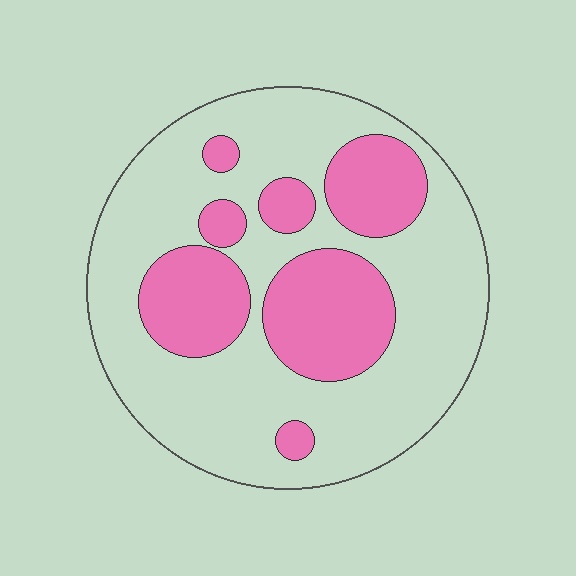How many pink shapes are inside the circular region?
7.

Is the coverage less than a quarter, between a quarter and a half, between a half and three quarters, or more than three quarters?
Between a quarter and a half.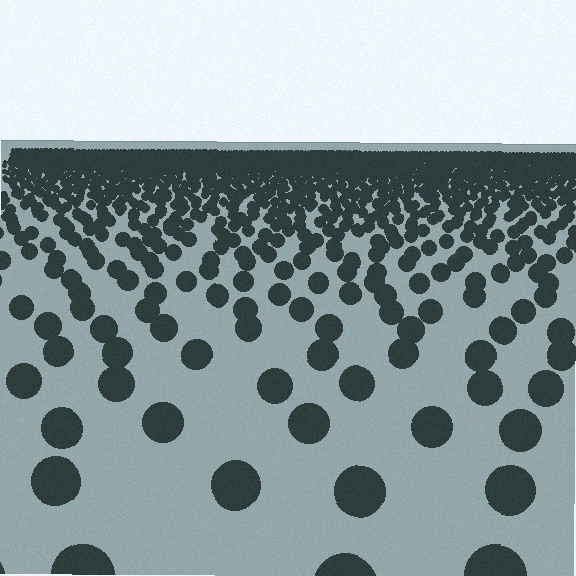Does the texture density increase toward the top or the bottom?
Density increases toward the top.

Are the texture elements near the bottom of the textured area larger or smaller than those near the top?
Larger. Near the bottom, elements are closer to the viewer and appear at a bigger on-screen size.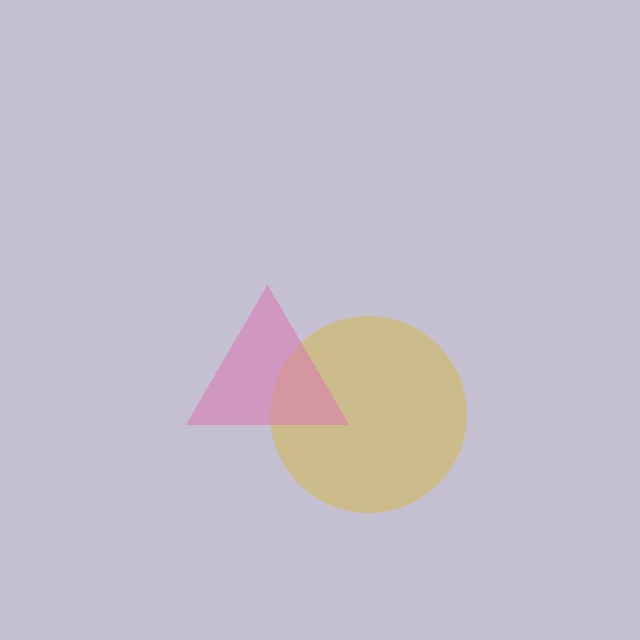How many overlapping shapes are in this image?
There are 2 overlapping shapes in the image.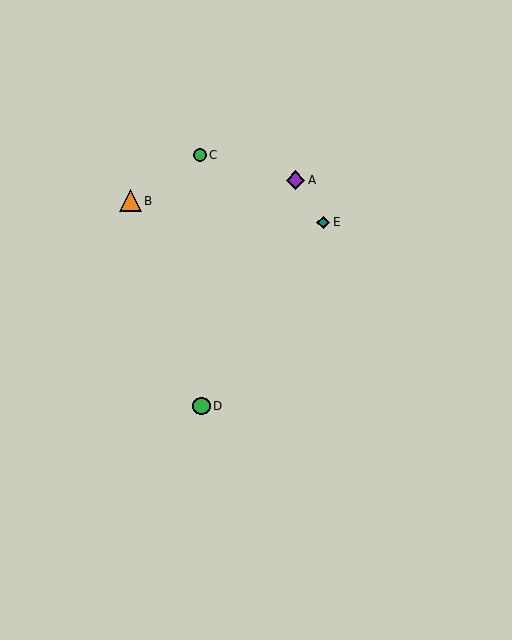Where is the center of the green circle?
The center of the green circle is at (202, 406).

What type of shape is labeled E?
Shape E is a teal diamond.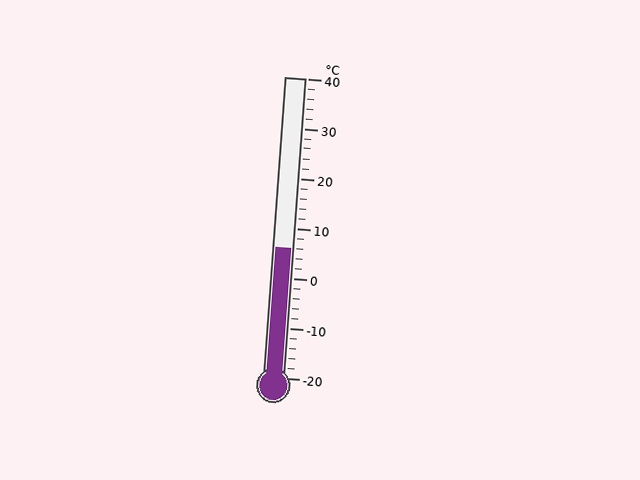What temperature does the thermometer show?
The thermometer shows approximately 6°C.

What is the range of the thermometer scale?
The thermometer scale ranges from -20°C to 40°C.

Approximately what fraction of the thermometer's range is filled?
The thermometer is filled to approximately 45% of its range.